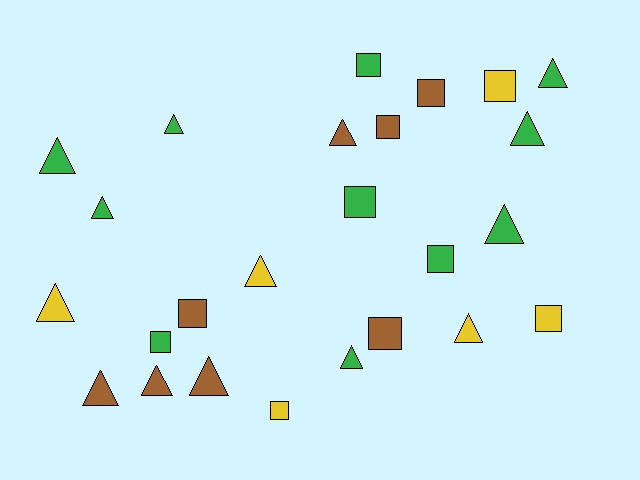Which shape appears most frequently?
Triangle, with 14 objects.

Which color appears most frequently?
Green, with 11 objects.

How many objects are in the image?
There are 25 objects.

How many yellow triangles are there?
There are 3 yellow triangles.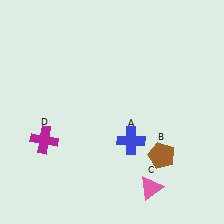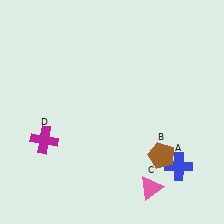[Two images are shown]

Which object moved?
The blue cross (A) moved right.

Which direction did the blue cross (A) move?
The blue cross (A) moved right.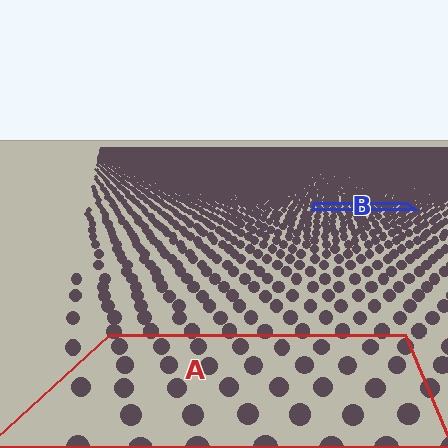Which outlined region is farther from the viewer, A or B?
Region B is farther from the viewer — the texture elements inside it appear smaller and more densely packed.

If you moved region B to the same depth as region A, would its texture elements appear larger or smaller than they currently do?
They would appear larger. At a closer depth, the same texture elements are projected at a bigger on-screen size.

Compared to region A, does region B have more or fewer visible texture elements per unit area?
Region B has more texture elements per unit area — they are packed more densely because it is farther away.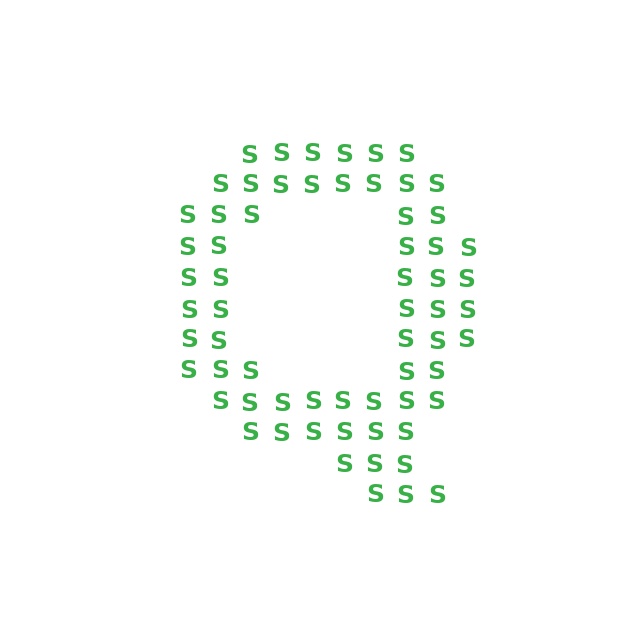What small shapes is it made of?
It is made of small letter S's.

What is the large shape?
The large shape is the letter Q.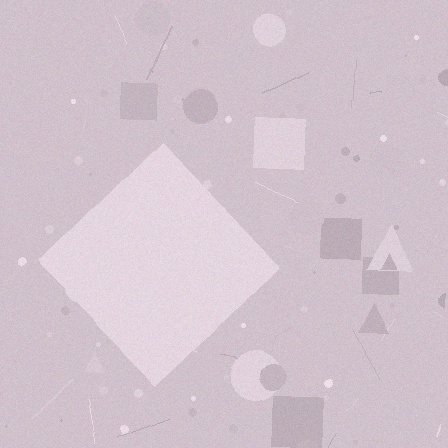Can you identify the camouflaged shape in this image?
The camouflaged shape is a diamond.